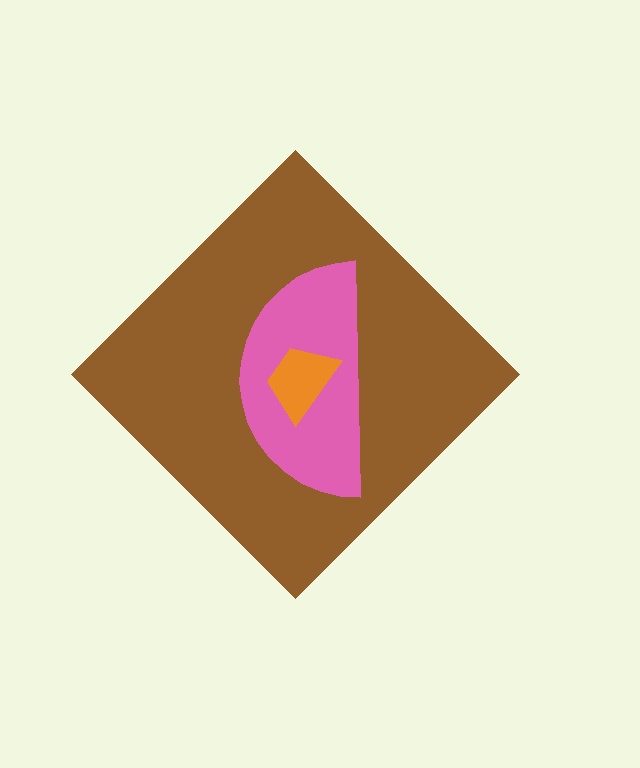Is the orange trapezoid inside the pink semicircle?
Yes.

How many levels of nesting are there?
3.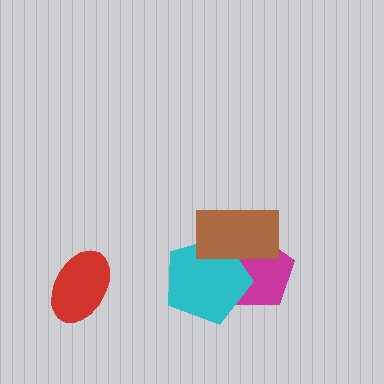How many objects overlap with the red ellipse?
0 objects overlap with the red ellipse.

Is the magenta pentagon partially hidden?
Yes, it is partially covered by another shape.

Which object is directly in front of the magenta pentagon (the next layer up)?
The cyan pentagon is directly in front of the magenta pentagon.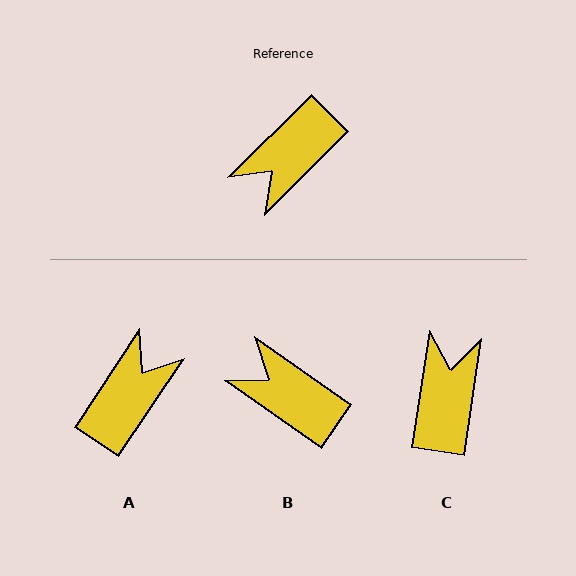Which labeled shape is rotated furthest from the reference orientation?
A, about 168 degrees away.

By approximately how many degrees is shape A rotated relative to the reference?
Approximately 168 degrees clockwise.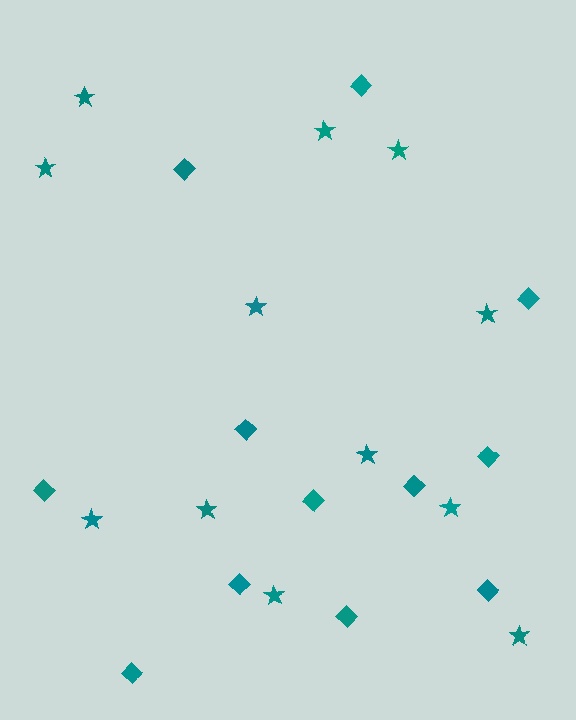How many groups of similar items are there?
There are 2 groups: one group of diamonds (12) and one group of stars (12).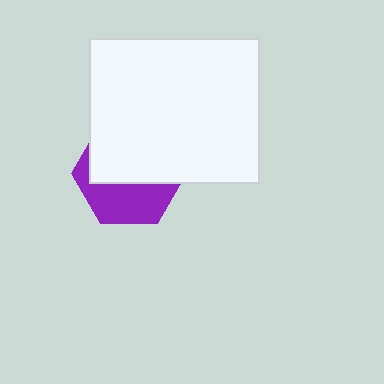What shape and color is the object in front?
The object in front is a white rectangle.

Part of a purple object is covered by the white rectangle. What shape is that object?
It is a hexagon.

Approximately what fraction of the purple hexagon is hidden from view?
Roughly 57% of the purple hexagon is hidden behind the white rectangle.